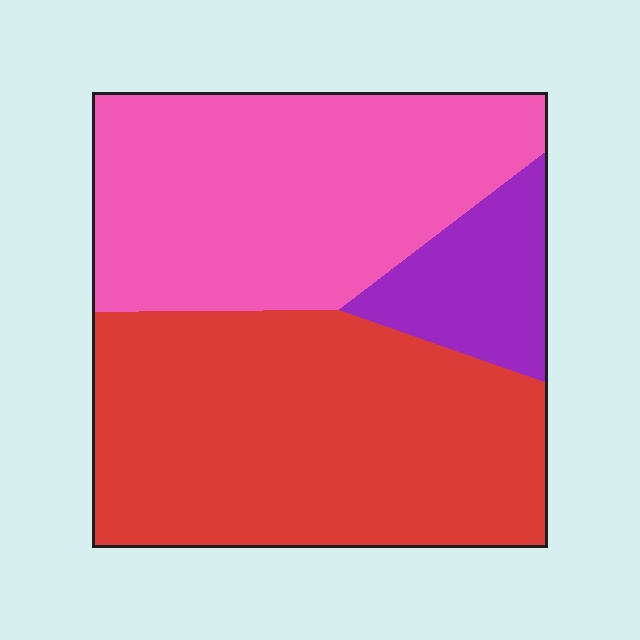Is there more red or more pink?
Red.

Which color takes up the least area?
Purple, at roughly 10%.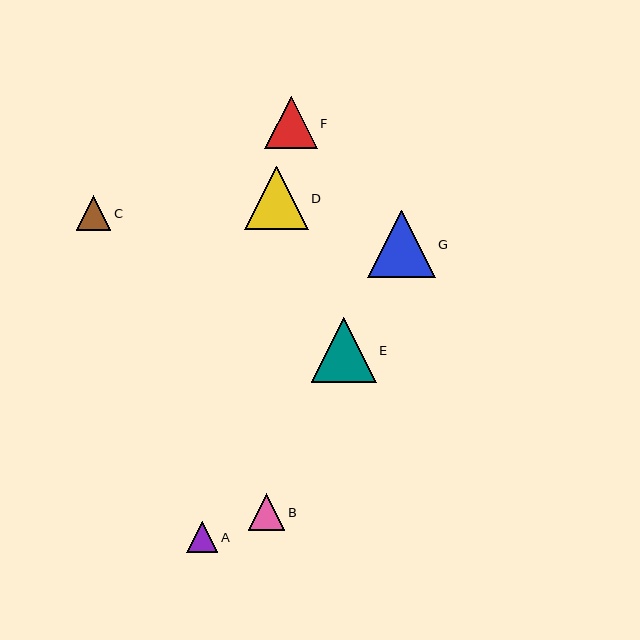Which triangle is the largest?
Triangle G is the largest with a size of approximately 67 pixels.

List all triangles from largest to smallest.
From largest to smallest: G, E, D, F, B, C, A.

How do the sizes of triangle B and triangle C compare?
Triangle B and triangle C are approximately the same size.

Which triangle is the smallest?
Triangle A is the smallest with a size of approximately 31 pixels.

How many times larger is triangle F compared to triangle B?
Triangle F is approximately 1.4 times the size of triangle B.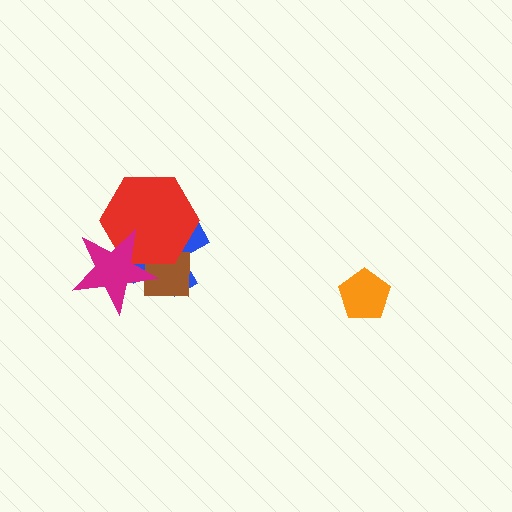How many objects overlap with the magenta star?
3 objects overlap with the magenta star.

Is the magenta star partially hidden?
No, no other shape covers it.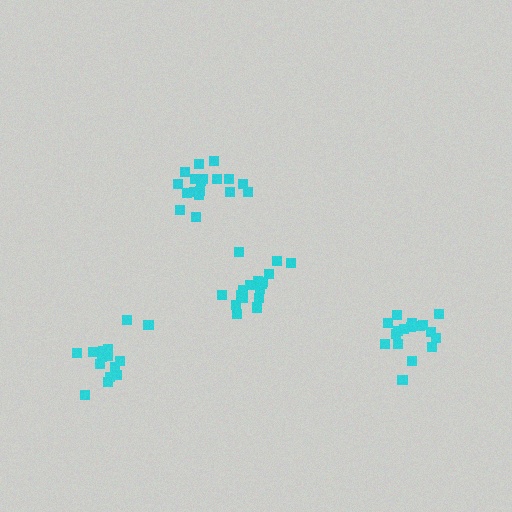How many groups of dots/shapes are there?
There are 4 groups.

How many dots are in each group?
Group 1: 18 dots, Group 2: 18 dots, Group 3: 17 dots, Group 4: 15 dots (68 total).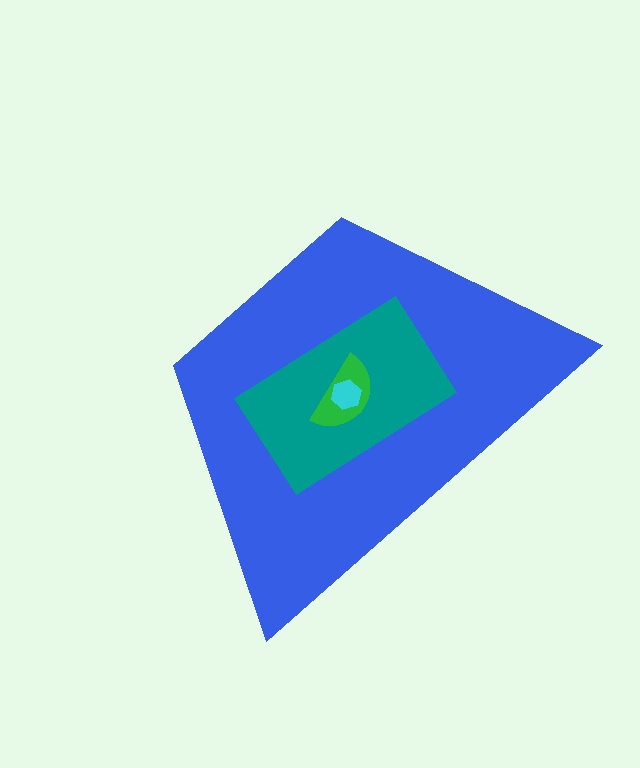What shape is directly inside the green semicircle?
The cyan hexagon.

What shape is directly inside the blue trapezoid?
The teal rectangle.